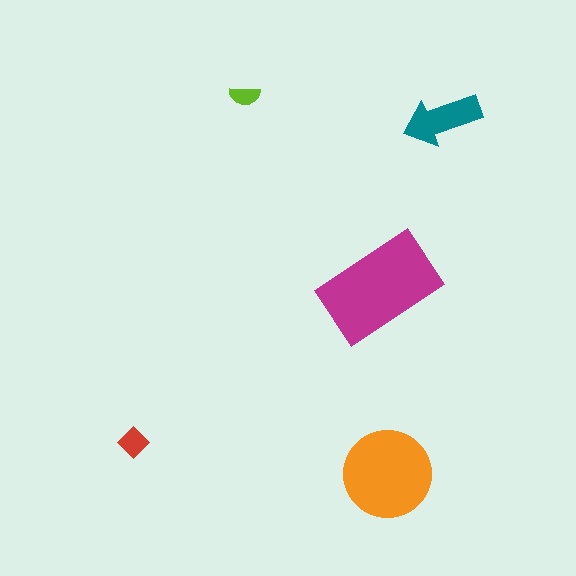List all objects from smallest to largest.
The lime semicircle, the red diamond, the teal arrow, the orange circle, the magenta rectangle.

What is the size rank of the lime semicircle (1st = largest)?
5th.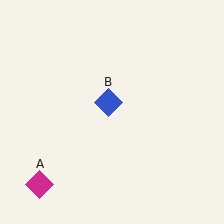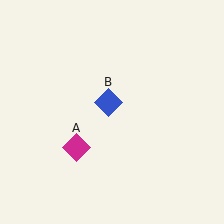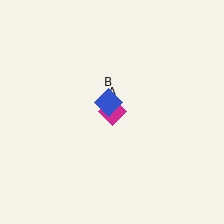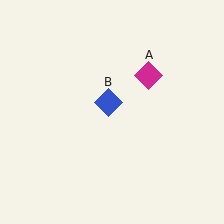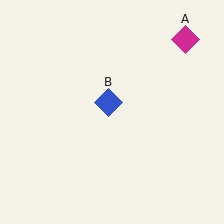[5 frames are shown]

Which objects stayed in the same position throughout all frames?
Blue diamond (object B) remained stationary.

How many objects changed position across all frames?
1 object changed position: magenta diamond (object A).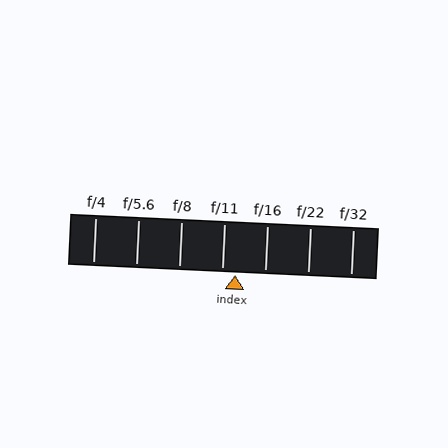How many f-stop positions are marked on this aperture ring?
There are 7 f-stop positions marked.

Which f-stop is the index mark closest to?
The index mark is closest to f/11.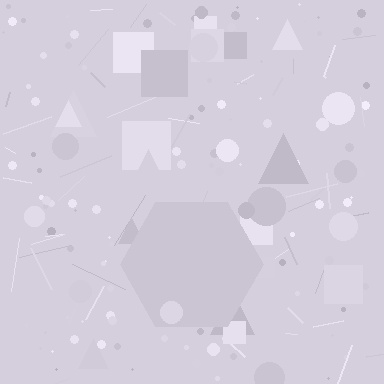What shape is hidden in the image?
A hexagon is hidden in the image.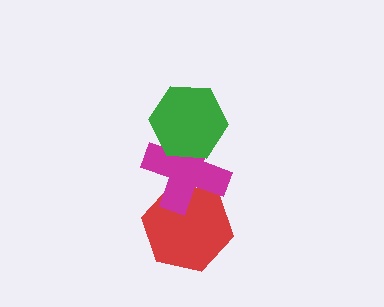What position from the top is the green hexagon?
The green hexagon is 1st from the top.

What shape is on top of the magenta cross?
The green hexagon is on top of the magenta cross.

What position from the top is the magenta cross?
The magenta cross is 2nd from the top.